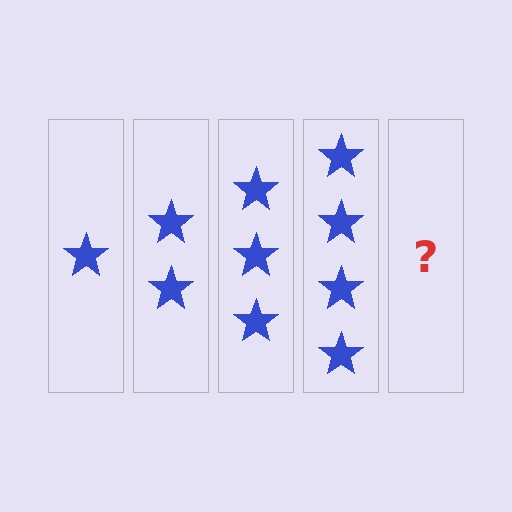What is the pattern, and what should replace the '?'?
The pattern is that each step adds one more star. The '?' should be 5 stars.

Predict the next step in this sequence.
The next step is 5 stars.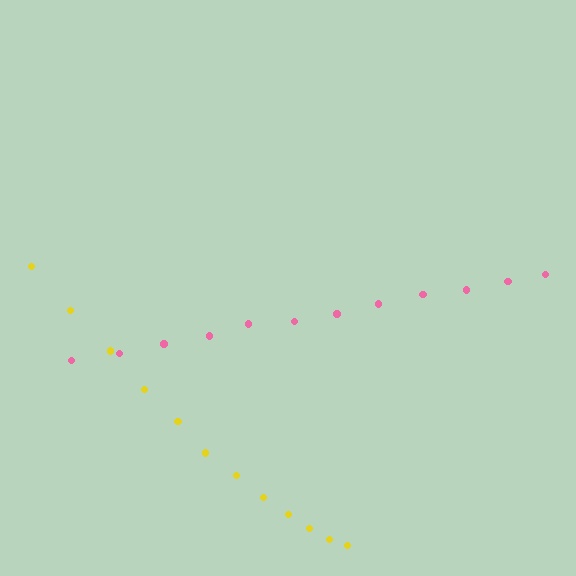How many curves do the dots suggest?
There are 2 distinct paths.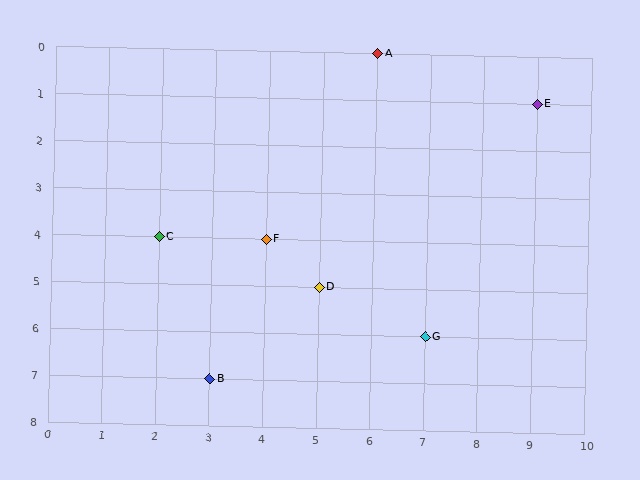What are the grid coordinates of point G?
Point G is at grid coordinates (7, 6).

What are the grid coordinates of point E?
Point E is at grid coordinates (9, 1).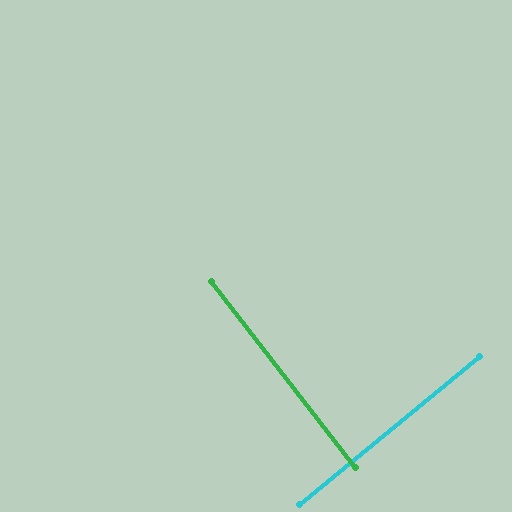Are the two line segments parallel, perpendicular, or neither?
Perpendicular — they meet at approximately 88°.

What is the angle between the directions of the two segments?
Approximately 88 degrees.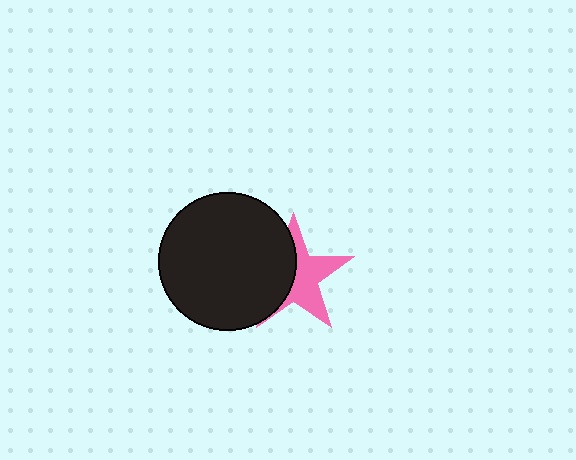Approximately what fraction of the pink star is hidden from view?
Roughly 47% of the pink star is hidden behind the black circle.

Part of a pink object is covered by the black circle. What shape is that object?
It is a star.